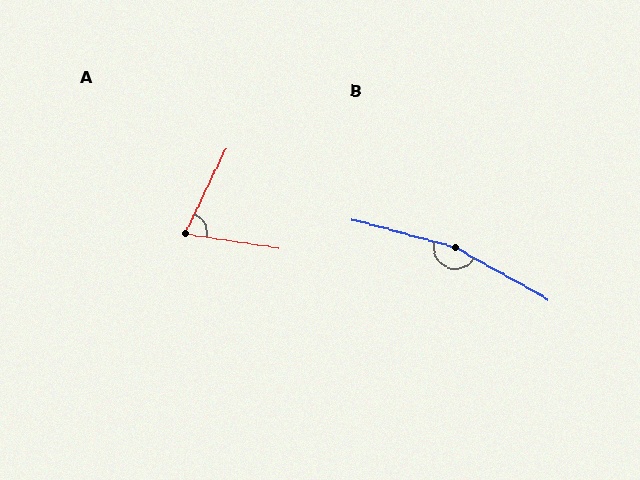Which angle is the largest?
B, at approximately 166 degrees.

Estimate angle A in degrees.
Approximately 73 degrees.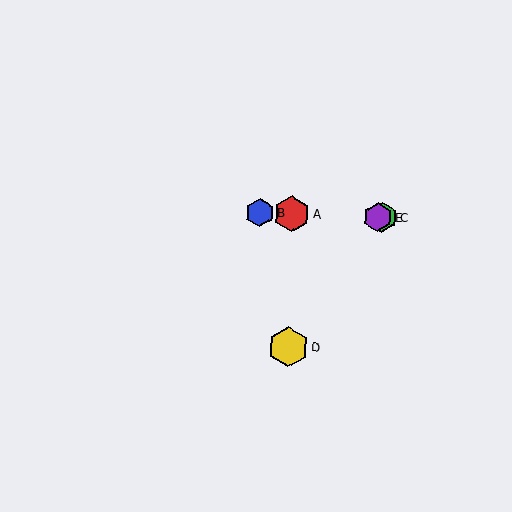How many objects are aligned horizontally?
4 objects (A, B, C, E) are aligned horizontally.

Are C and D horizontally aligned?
No, C is at y≈217 and D is at y≈347.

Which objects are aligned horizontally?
Objects A, B, C, E are aligned horizontally.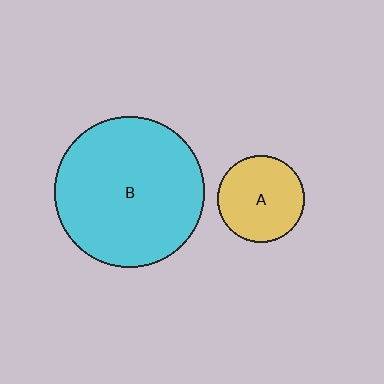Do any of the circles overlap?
No, none of the circles overlap.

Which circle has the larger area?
Circle B (cyan).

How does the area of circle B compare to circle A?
Approximately 3.0 times.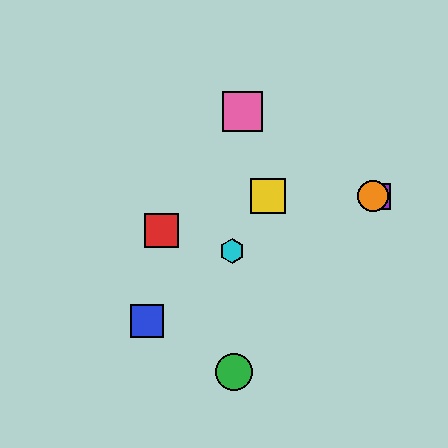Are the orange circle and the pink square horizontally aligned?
No, the orange circle is at y≈196 and the pink square is at y≈112.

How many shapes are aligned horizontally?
3 shapes (the yellow square, the purple square, the orange circle) are aligned horizontally.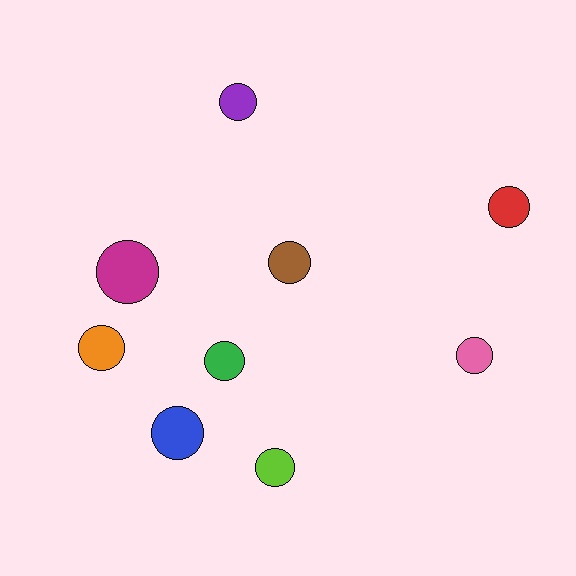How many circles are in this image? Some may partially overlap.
There are 9 circles.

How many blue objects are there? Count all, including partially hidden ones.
There is 1 blue object.